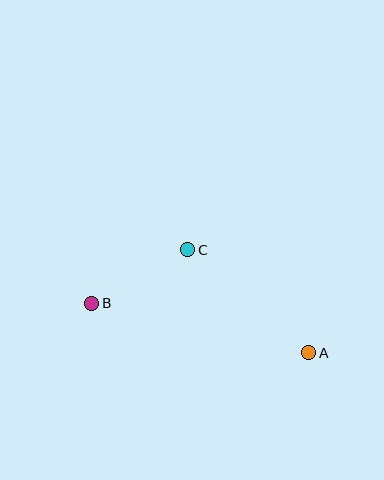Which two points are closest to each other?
Points B and C are closest to each other.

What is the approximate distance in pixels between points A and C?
The distance between A and C is approximately 159 pixels.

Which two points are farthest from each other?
Points A and B are farthest from each other.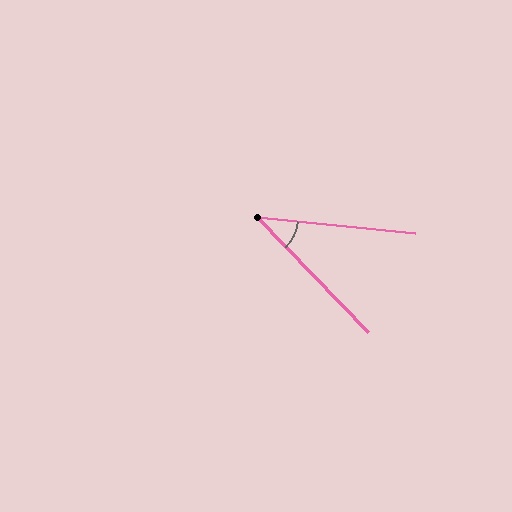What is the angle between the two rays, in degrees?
Approximately 40 degrees.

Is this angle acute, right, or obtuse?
It is acute.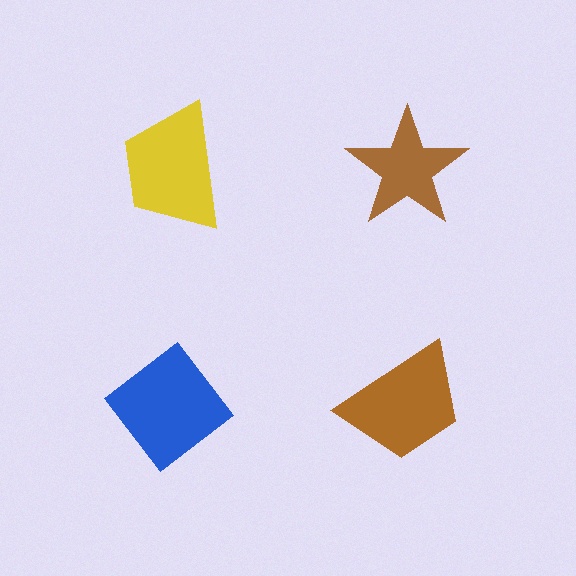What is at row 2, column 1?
A blue diamond.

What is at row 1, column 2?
A brown star.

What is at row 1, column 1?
A yellow trapezoid.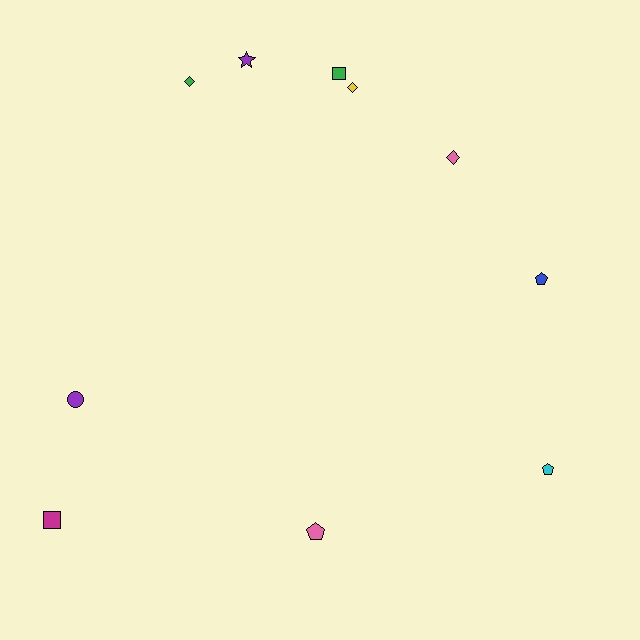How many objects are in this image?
There are 10 objects.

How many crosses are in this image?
There are no crosses.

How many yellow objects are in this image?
There is 1 yellow object.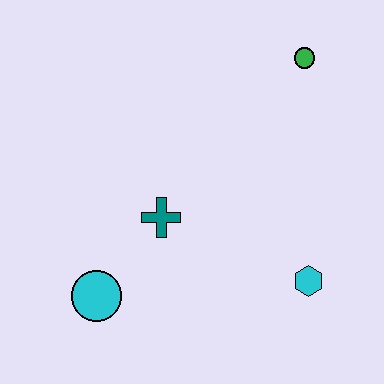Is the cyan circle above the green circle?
No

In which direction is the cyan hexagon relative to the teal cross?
The cyan hexagon is to the right of the teal cross.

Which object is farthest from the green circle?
The cyan circle is farthest from the green circle.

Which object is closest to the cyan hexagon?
The teal cross is closest to the cyan hexagon.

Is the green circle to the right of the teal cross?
Yes